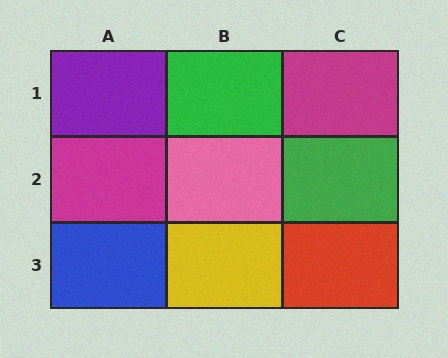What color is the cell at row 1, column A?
Purple.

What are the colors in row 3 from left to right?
Blue, yellow, red.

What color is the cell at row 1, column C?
Magenta.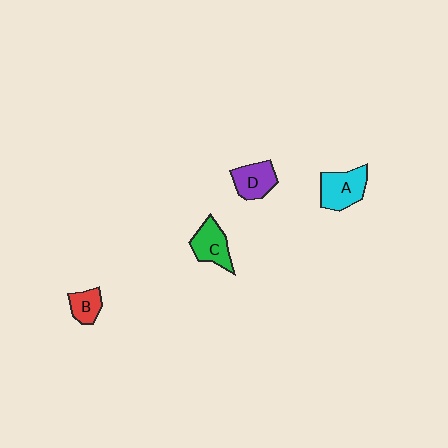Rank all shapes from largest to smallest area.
From largest to smallest: A (cyan), C (green), D (purple), B (red).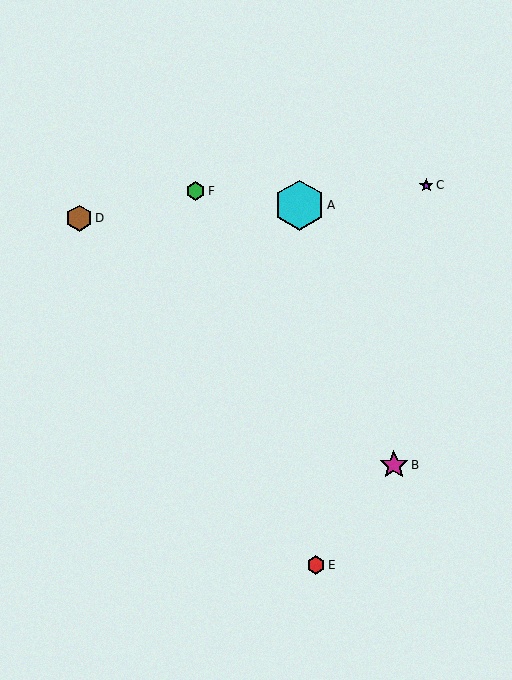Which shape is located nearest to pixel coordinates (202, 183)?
The green hexagon (labeled F) at (196, 191) is nearest to that location.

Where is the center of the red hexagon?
The center of the red hexagon is at (316, 565).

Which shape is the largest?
The cyan hexagon (labeled A) is the largest.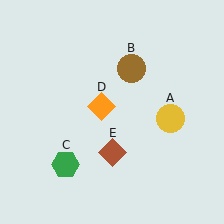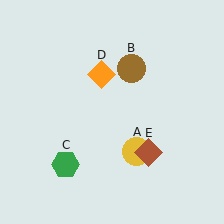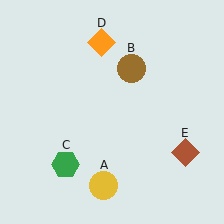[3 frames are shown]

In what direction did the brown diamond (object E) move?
The brown diamond (object E) moved right.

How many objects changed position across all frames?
3 objects changed position: yellow circle (object A), orange diamond (object D), brown diamond (object E).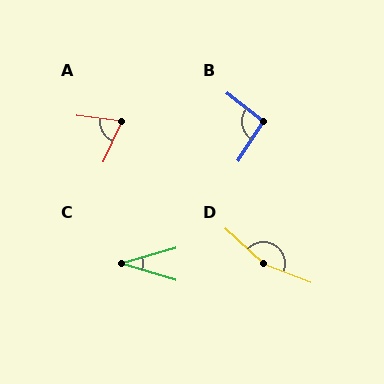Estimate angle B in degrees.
Approximately 95 degrees.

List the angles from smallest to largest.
C (32°), A (72°), B (95°), D (159°).